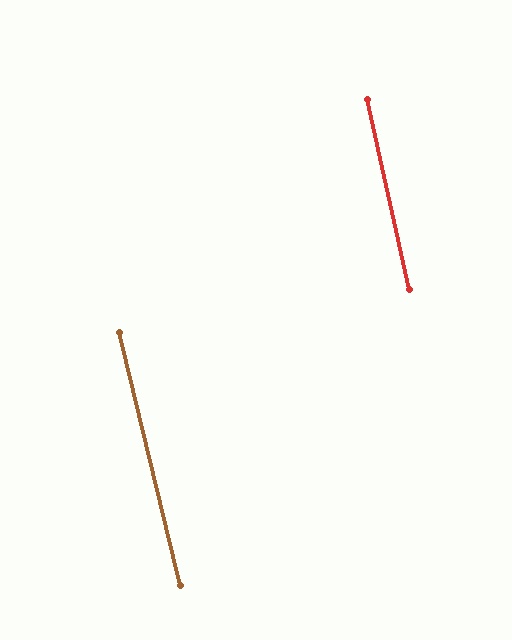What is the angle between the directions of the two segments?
Approximately 1 degree.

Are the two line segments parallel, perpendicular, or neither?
Parallel — their directions differ by only 1.1°.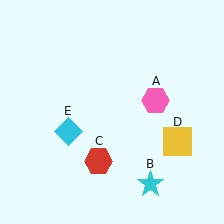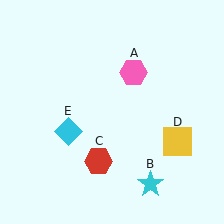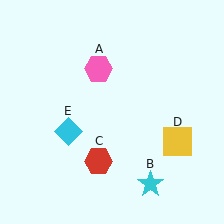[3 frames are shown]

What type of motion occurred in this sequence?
The pink hexagon (object A) rotated counterclockwise around the center of the scene.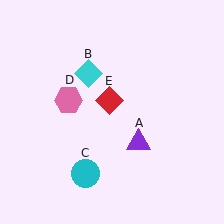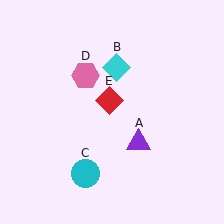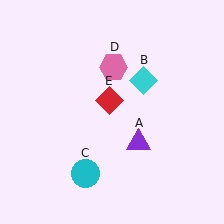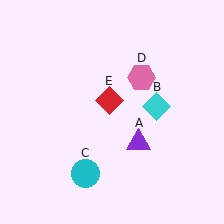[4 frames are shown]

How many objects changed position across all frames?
2 objects changed position: cyan diamond (object B), pink hexagon (object D).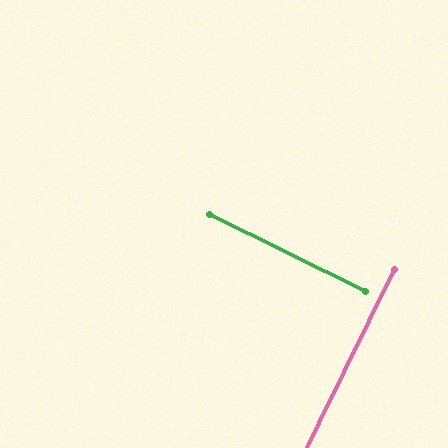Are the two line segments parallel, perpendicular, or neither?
Perpendicular — they meet at approximately 90°.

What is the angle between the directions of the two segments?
Approximately 90 degrees.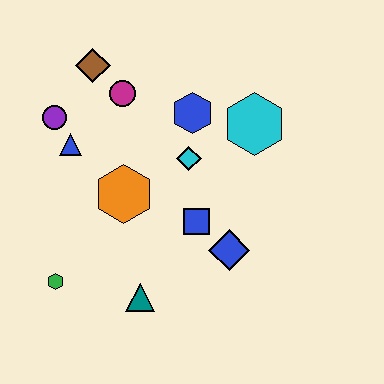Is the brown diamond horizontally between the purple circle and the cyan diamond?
Yes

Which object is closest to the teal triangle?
The green hexagon is closest to the teal triangle.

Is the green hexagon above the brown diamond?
No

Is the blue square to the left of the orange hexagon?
No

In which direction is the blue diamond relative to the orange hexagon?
The blue diamond is to the right of the orange hexagon.